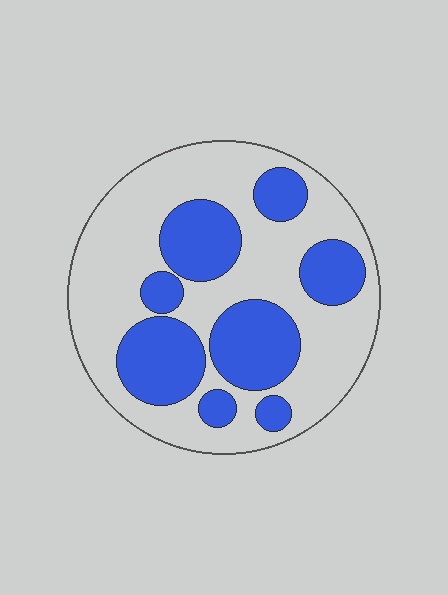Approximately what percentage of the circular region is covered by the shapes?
Approximately 35%.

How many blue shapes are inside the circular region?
8.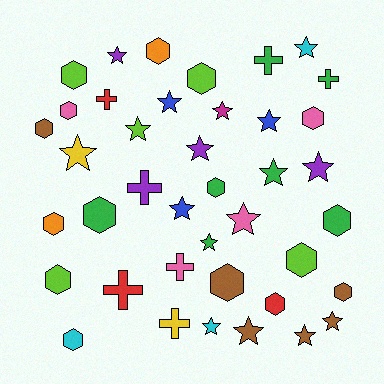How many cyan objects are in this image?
There are 3 cyan objects.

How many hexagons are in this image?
There are 16 hexagons.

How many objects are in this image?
There are 40 objects.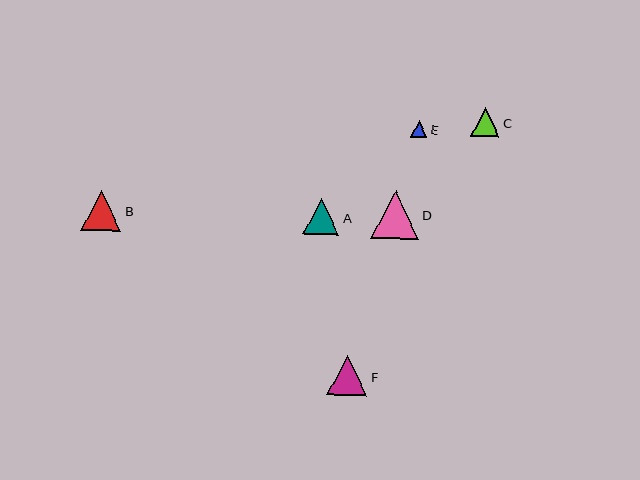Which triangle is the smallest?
Triangle E is the smallest with a size of approximately 17 pixels.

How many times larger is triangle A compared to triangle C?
Triangle A is approximately 1.3 times the size of triangle C.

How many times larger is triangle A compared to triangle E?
Triangle A is approximately 2.2 times the size of triangle E.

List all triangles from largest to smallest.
From largest to smallest: D, B, F, A, C, E.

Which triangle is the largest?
Triangle D is the largest with a size of approximately 48 pixels.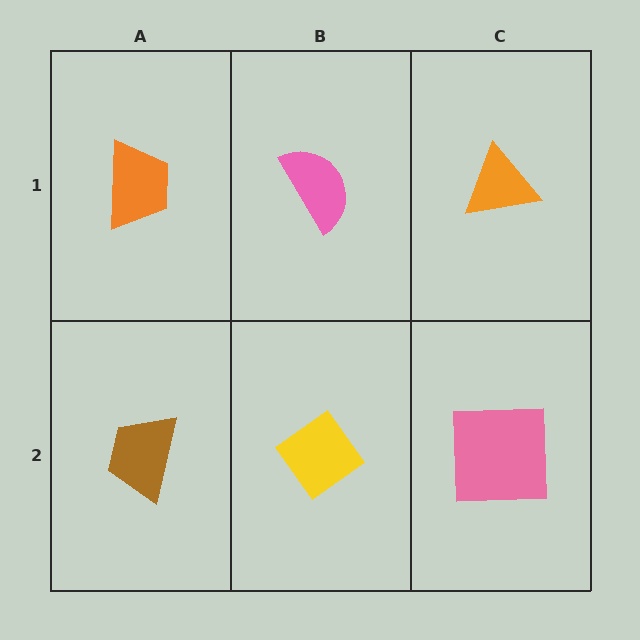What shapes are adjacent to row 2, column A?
An orange trapezoid (row 1, column A), a yellow diamond (row 2, column B).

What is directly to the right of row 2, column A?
A yellow diamond.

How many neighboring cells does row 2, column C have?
2.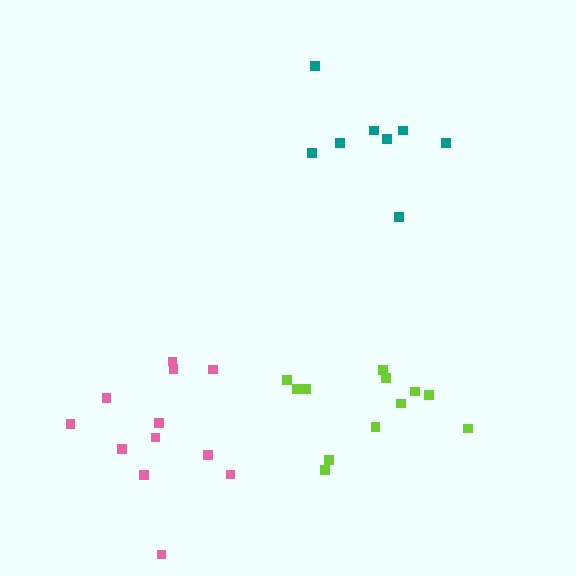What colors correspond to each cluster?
The clusters are colored: lime, pink, teal.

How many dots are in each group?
Group 1: 12 dots, Group 2: 12 dots, Group 3: 8 dots (32 total).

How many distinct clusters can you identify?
There are 3 distinct clusters.